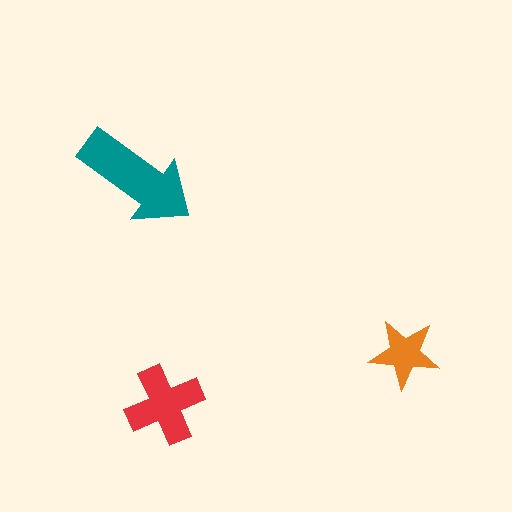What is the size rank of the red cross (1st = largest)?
2nd.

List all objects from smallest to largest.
The orange star, the red cross, the teal arrow.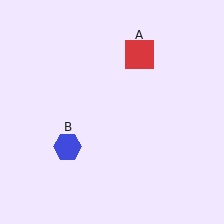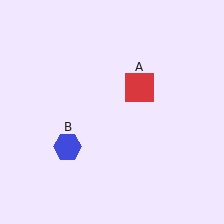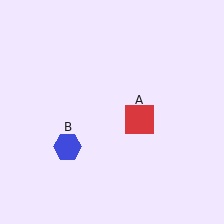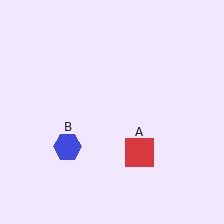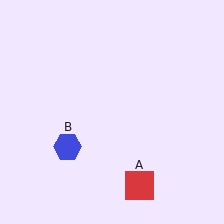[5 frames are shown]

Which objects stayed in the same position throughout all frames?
Blue hexagon (object B) remained stationary.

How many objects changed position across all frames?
1 object changed position: red square (object A).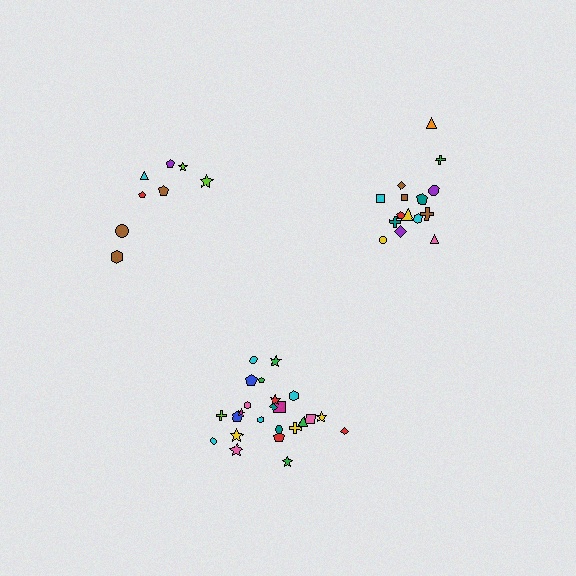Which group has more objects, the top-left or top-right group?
The top-right group.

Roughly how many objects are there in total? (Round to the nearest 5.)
Roughly 50 objects in total.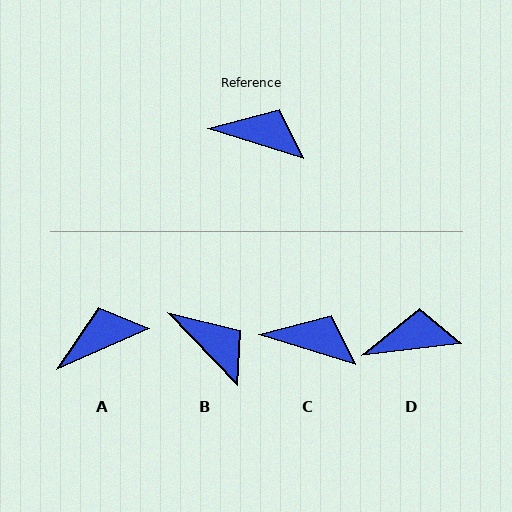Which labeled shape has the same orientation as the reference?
C.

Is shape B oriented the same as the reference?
No, it is off by about 29 degrees.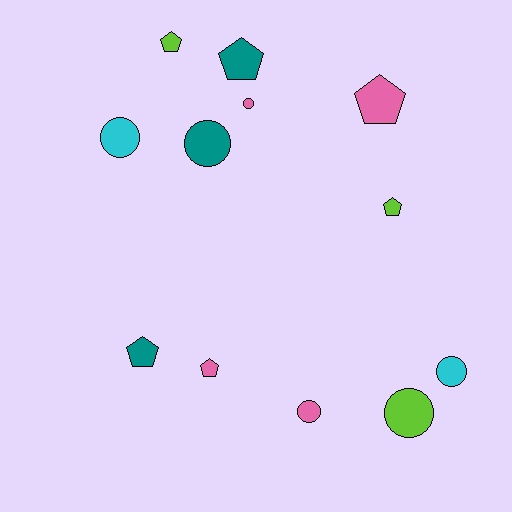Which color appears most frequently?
Pink, with 4 objects.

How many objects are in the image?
There are 12 objects.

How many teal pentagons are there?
There are 2 teal pentagons.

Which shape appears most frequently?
Circle, with 6 objects.